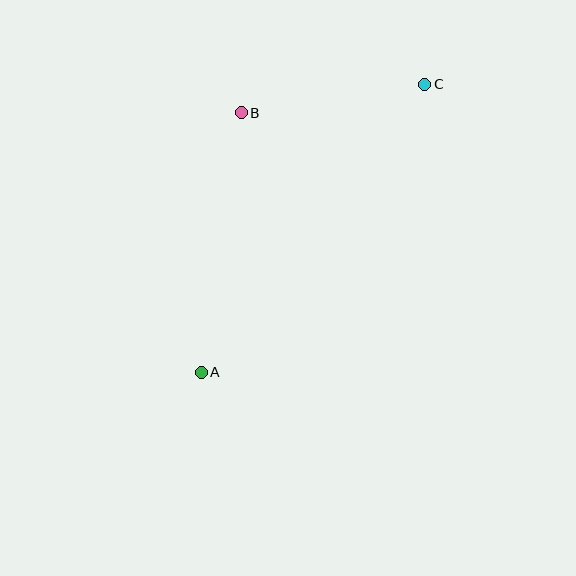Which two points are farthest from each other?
Points A and C are farthest from each other.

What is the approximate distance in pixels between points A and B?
The distance between A and B is approximately 263 pixels.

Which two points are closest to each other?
Points B and C are closest to each other.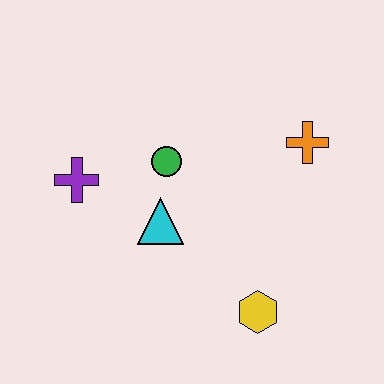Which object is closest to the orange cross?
The green circle is closest to the orange cross.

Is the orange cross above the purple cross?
Yes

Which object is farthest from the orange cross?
The purple cross is farthest from the orange cross.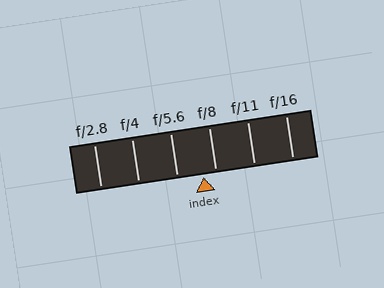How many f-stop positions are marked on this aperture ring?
There are 6 f-stop positions marked.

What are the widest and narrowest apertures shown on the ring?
The widest aperture shown is f/2.8 and the narrowest is f/16.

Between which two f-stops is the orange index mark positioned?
The index mark is between f/5.6 and f/8.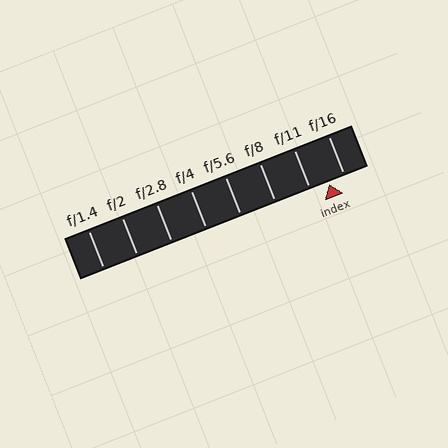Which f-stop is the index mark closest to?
The index mark is closest to f/16.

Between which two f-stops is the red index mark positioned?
The index mark is between f/11 and f/16.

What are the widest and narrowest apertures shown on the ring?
The widest aperture shown is f/1.4 and the narrowest is f/16.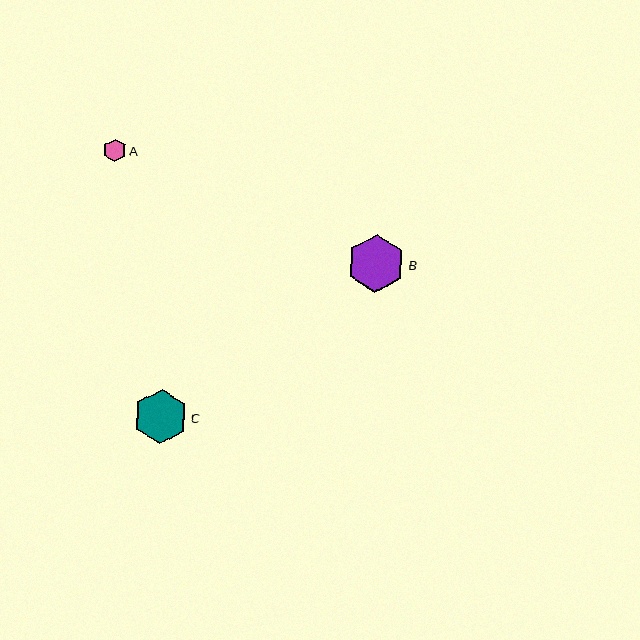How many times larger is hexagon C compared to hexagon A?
Hexagon C is approximately 2.4 times the size of hexagon A.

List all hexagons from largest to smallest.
From largest to smallest: B, C, A.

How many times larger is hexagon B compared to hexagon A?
Hexagon B is approximately 2.6 times the size of hexagon A.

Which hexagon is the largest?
Hexagon B is the largest with a size of approximately 58 pixels.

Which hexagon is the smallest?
Hexagon A is the smallest with a size of approximately 23 pixels.